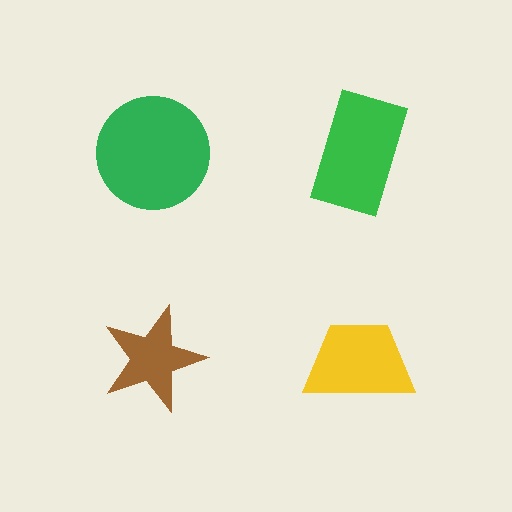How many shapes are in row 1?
2 shapes.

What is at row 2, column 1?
A brown star.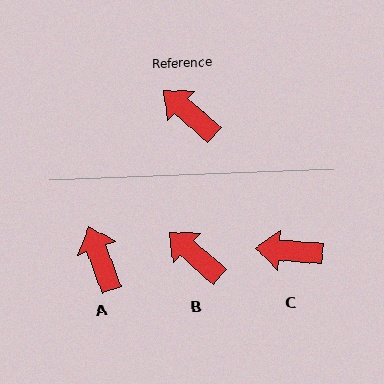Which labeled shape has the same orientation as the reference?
B.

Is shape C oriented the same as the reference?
No, it is off by about 38 degrees.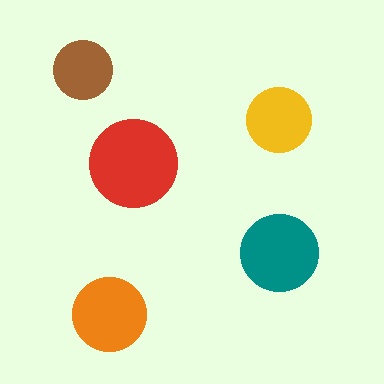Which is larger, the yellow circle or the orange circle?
The orange one.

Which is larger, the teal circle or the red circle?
The red one.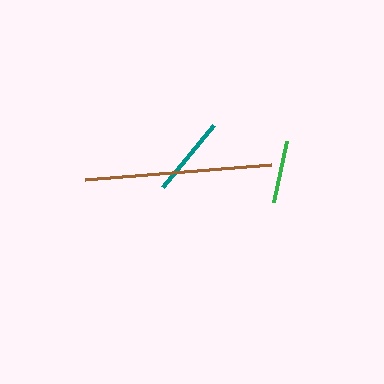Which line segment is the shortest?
The green line is the shortest at approximately 62 pixels.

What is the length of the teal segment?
The teal segment is approximately 80 pixels long.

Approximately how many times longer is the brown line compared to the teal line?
The brown line is approximately 2.3 times the length of the teal line.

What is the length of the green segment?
The green segment is approximately 62 pixels long.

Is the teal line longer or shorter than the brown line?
The brown line is longer than the teal line.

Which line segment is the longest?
The brown line is the longest at approximately 187 pixels.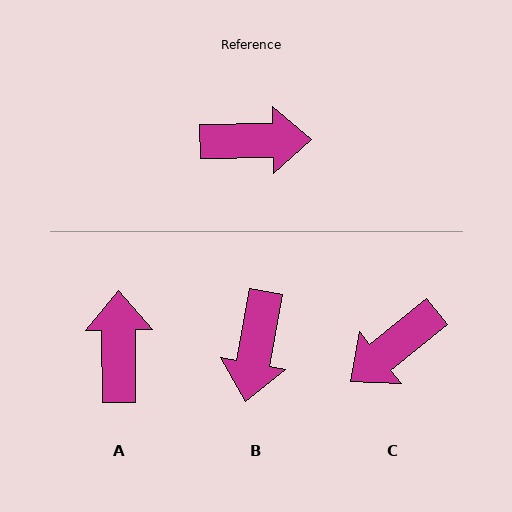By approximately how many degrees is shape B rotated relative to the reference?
Approximately 101 degrees clockwise.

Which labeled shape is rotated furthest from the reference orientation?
C, about 142 degrees away.